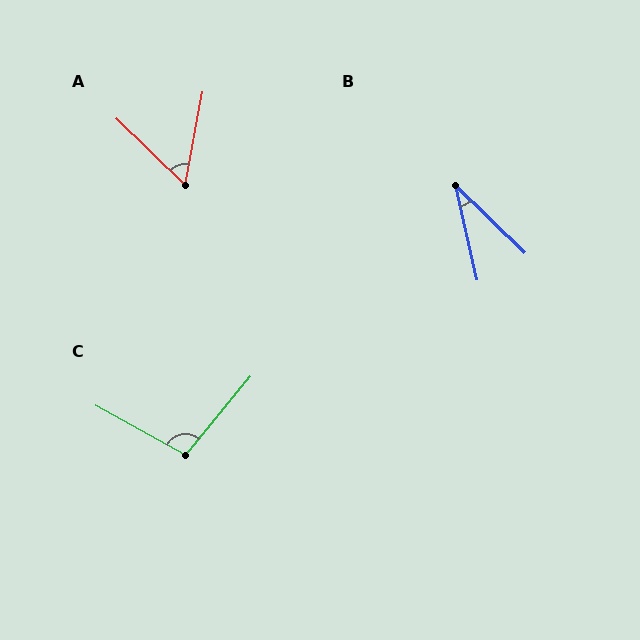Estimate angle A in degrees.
Approximately 57 degrees.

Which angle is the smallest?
B, at approximately 33 degrees.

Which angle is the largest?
C, at approximately 100 degrees.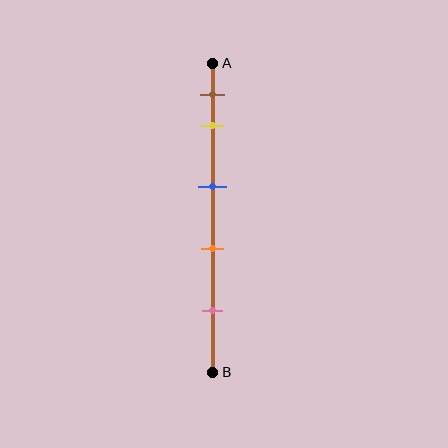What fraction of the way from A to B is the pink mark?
The pink mark is approximately 80% (0.8) of the way from A to B.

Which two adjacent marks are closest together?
The brown and yellow marks are the closest adjacent pair.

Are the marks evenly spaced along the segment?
No, the marks are not evenly spaced.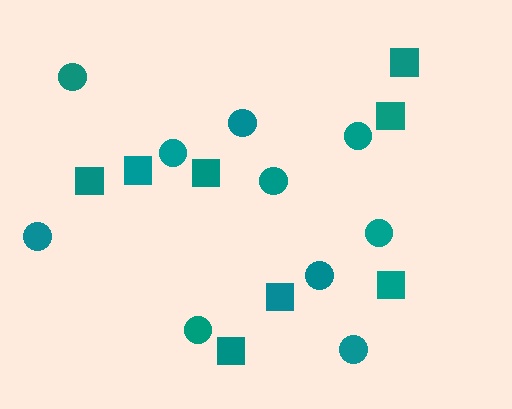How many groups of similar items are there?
There are 2 groups: one group of squares (8) and one group of circles (10).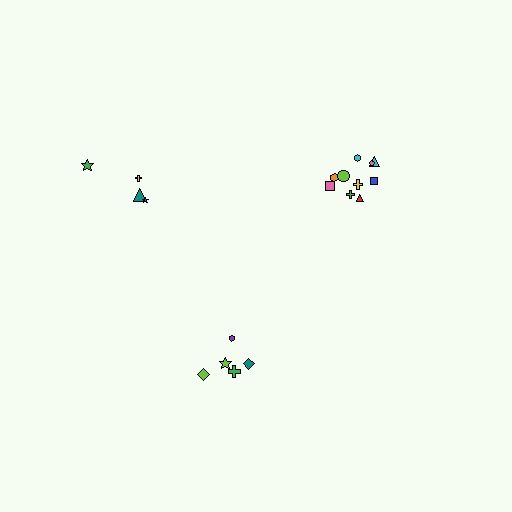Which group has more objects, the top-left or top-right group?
The top-right group.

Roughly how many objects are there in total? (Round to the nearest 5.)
Roughly 20 objects in total.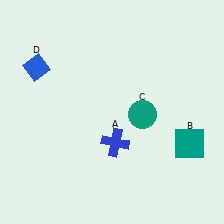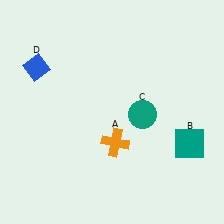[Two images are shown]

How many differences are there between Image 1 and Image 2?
There is 1 difference between the two images.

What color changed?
The cross (A) changed from blue in Image 1 to orange in Image 2.